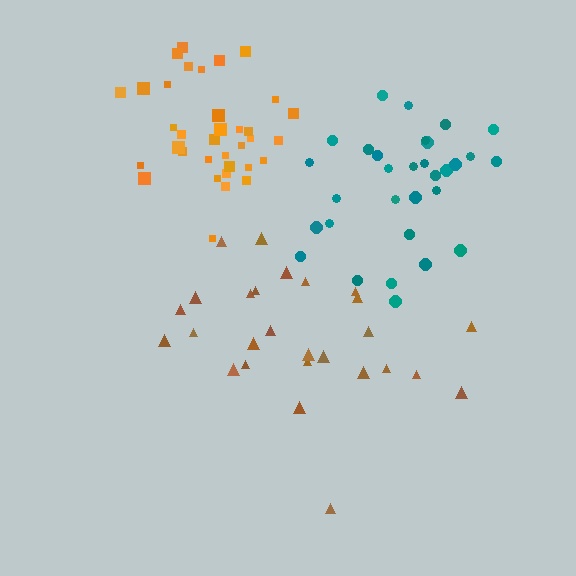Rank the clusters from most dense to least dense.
orange, teal, brown.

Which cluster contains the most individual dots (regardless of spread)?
Orange (35).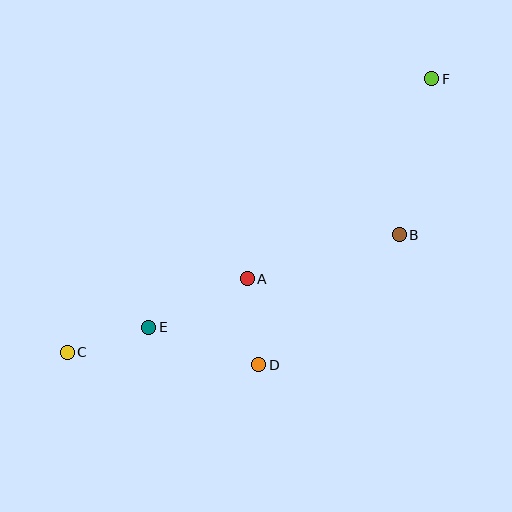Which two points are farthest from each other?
Points C and F are farthest from each other.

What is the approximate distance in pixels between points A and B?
The distance between A and B is approximately 158 pixels.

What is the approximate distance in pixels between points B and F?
The distance between B and F is approximately 160 pixels.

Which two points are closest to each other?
Points C and E are closest to each other.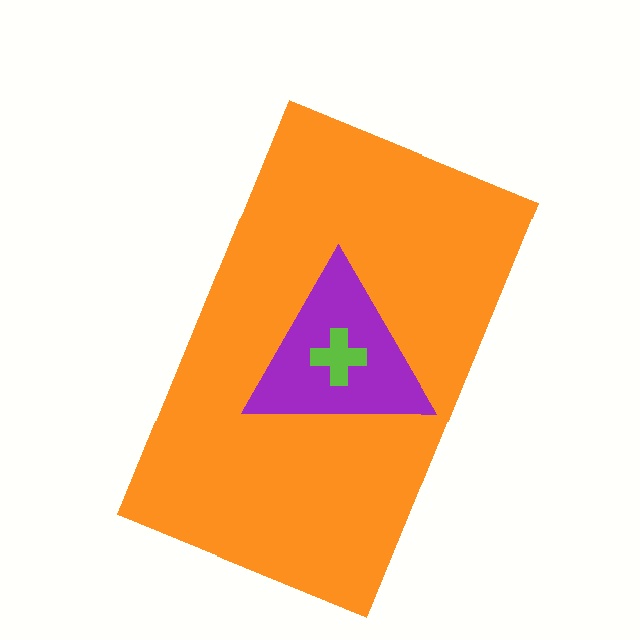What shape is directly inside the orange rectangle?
The purple triangle.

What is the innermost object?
The lime cross.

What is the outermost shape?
The orange rectangle.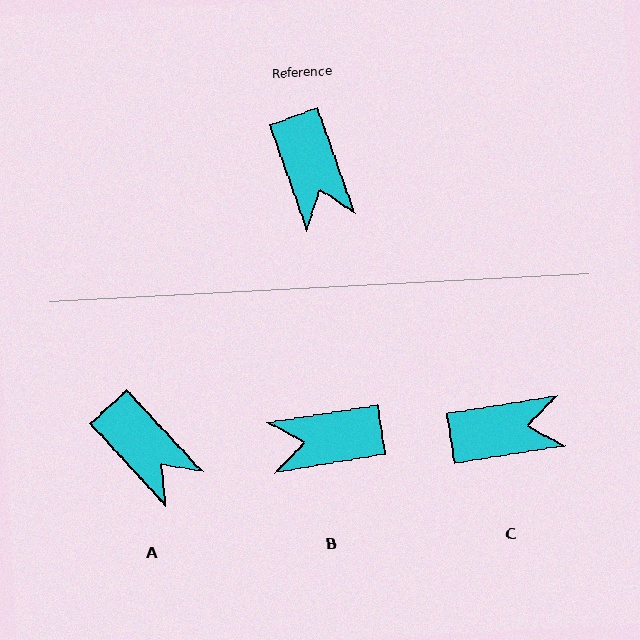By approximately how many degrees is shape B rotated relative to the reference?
Approximately 100 degrees clockwise.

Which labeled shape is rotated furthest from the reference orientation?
B, about 100 degrees away.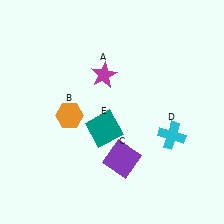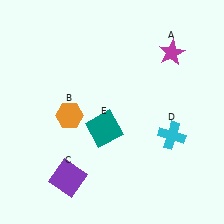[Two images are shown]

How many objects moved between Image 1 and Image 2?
2 objects moved between the two images.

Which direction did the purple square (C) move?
The purple square (C) moved left.